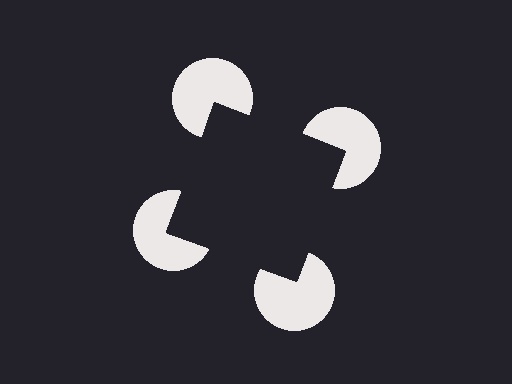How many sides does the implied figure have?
4 sides.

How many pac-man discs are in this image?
There are 4 — one at each vertex of the illusory square.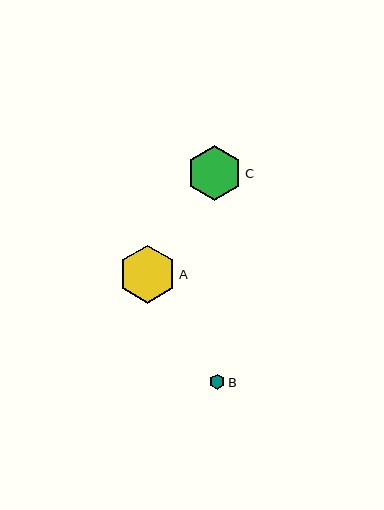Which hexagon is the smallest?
Hexagon B is the smallest with a size of approximately 15 pixels.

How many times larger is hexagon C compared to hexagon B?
Hexagon C is approximately 3.6 times the size of hexagon B.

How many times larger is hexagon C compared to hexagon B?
Hexagon C is approximately 3.6 times the size of hexagon B.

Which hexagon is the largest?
Hexagon A is the largest with a size of approximately 58 pixels.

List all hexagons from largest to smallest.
From largest to smallest: A, C, B.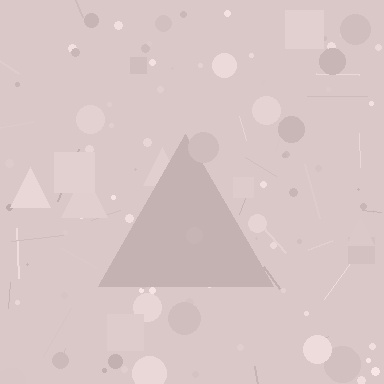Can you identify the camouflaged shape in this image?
The camouflaged shape is a triangle.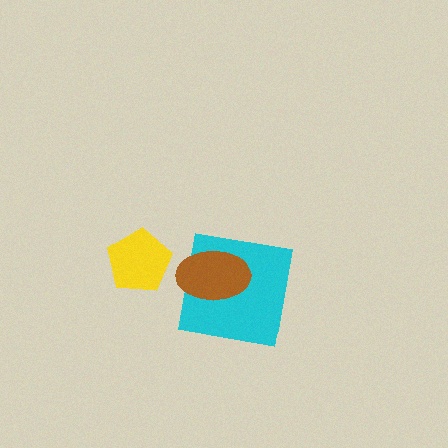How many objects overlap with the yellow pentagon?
0 objects overlap with the yellow pentagon.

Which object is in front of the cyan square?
The brown ellipse is in front of the cyan square.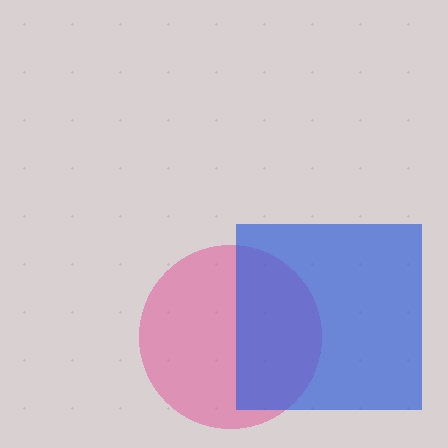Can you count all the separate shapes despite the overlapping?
Yes, there are 2 separate shapes.